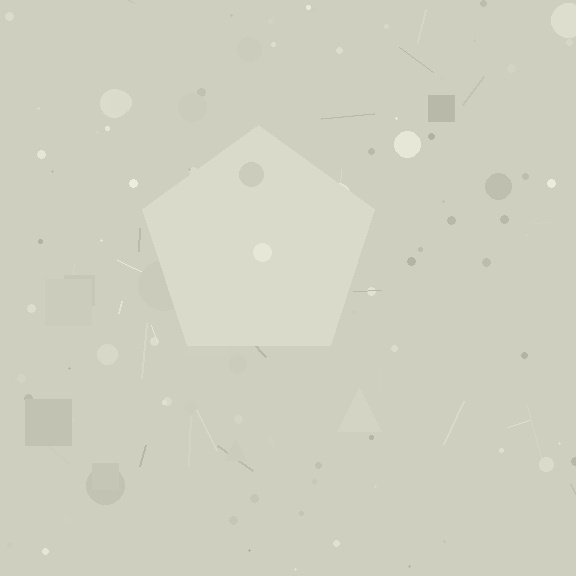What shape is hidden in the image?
A pentagon is hidden in the image.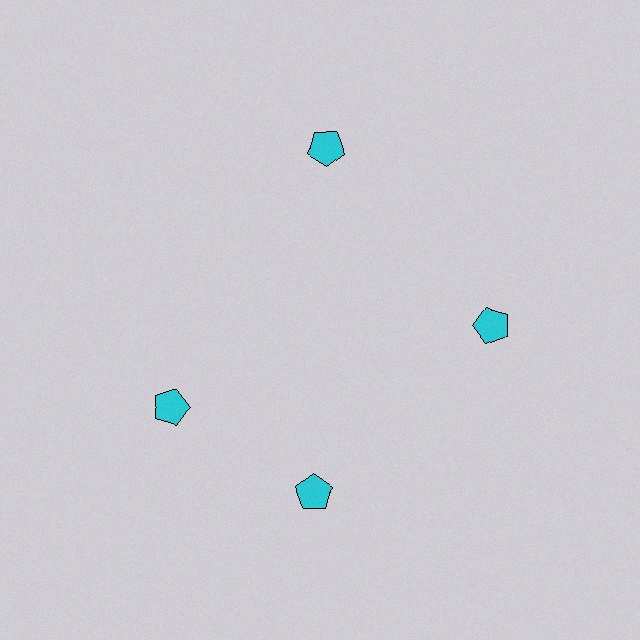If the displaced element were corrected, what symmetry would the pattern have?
It would have 4-fold rotational symmetry — the pattern would map onto itself every 90 degrees.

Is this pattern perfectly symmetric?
No. The 4 cyan pentagons are arranged in a ring, but one element near the 9 o'clock position is rotated out of alignment along the ring, breaking the 4-fold rotational symmetry.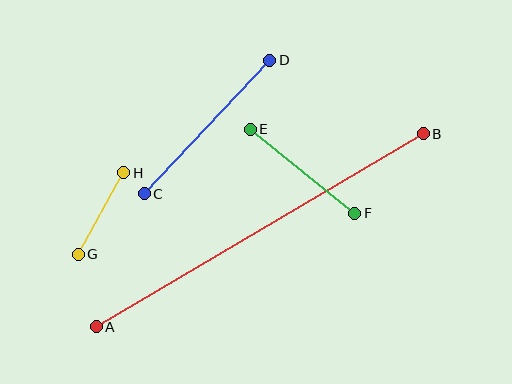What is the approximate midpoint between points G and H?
The midpoint is at approximately (101, 214) pixels.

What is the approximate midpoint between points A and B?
The midpoint is at approximately (260, 230) pixels.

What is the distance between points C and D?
The distance is approximately 183 pixels.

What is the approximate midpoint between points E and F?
The midpoint is at approximately (303, 171) pixels.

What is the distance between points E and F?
The distance is approximately 134 pixels.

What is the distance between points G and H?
The distance is approximately 93 pixels.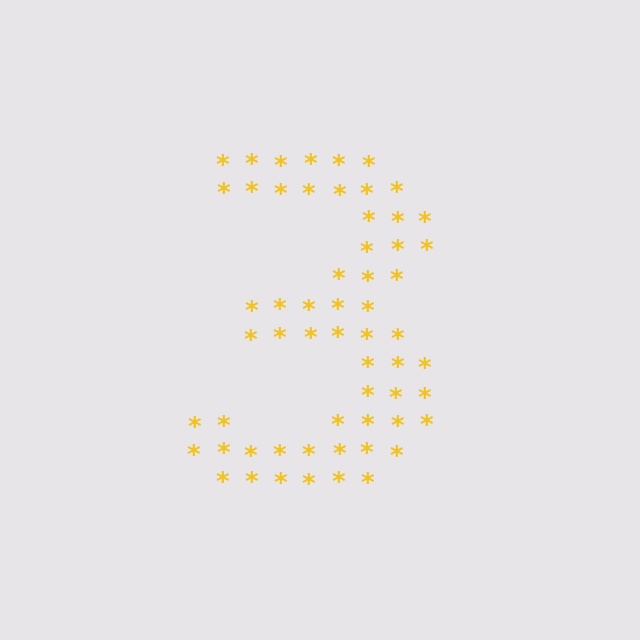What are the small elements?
The small elements are asterisks.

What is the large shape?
The large shape is the digit 3.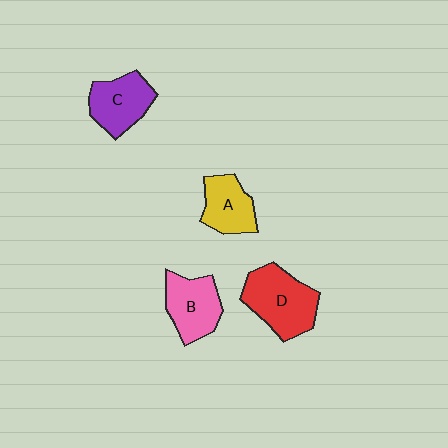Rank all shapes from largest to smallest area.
From largest to smallest: D (red), B (pink), C (purple), A (yellow).